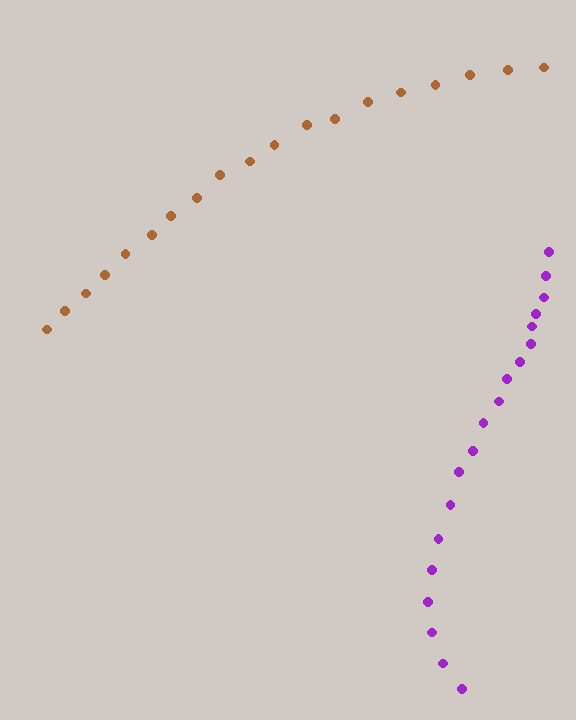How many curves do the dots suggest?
There are 2 distinct paths.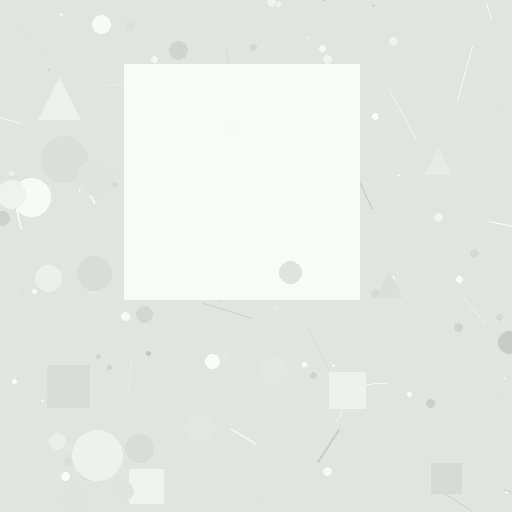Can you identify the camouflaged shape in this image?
The camouflaged shape is a square.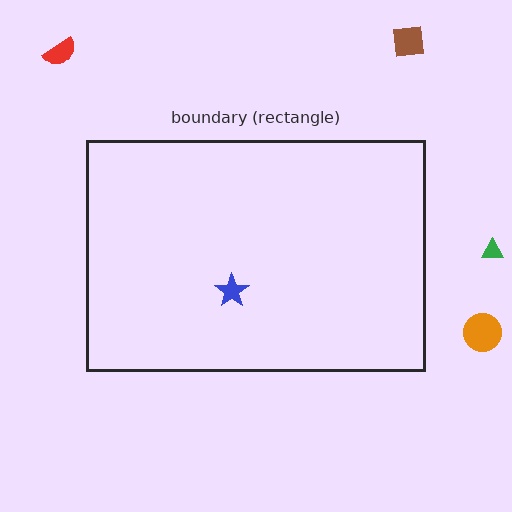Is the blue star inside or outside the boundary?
Inside.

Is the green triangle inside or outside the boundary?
Outside.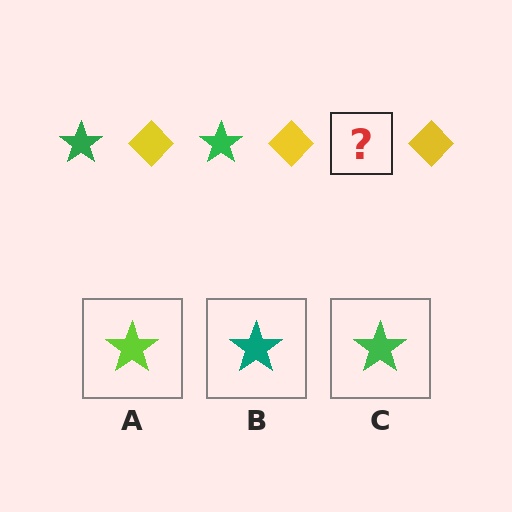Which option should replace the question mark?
Option C.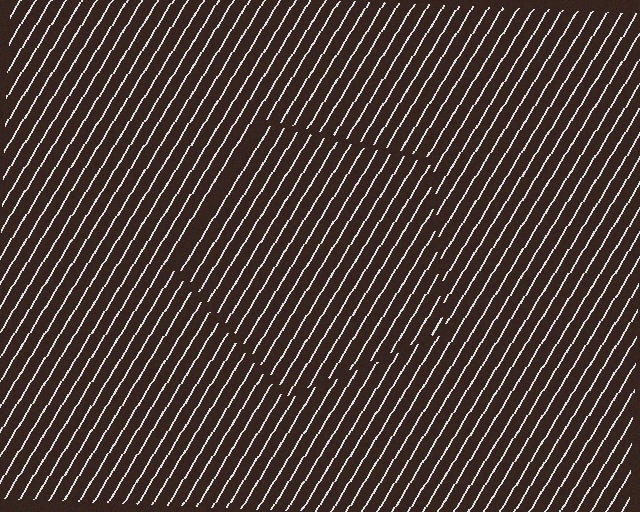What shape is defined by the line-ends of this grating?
An illusory pentagon. The interior of the shape contains the same grating, shifted by half a period — the contour is defined by the phase discontinuity where line-ends from the inner and outer gratings abut.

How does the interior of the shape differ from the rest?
The interior of the shape contains the same grating, shifted by half a period — the contour is defined by the phase discontinuity where line-ends from the inner and outer gratings abut.